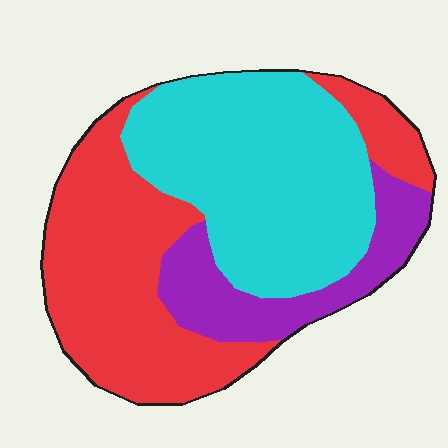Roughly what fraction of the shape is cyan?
Cyan takes up about two fifths (2/5) of the shape.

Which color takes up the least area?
Purple, at roughly 15%.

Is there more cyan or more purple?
Cyan.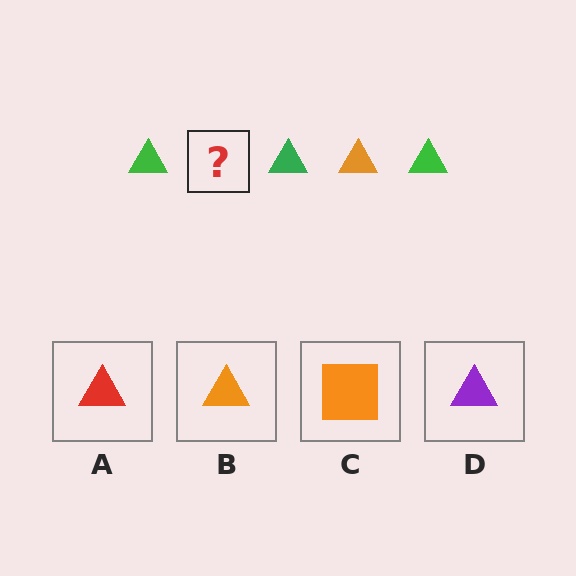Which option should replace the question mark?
Option B.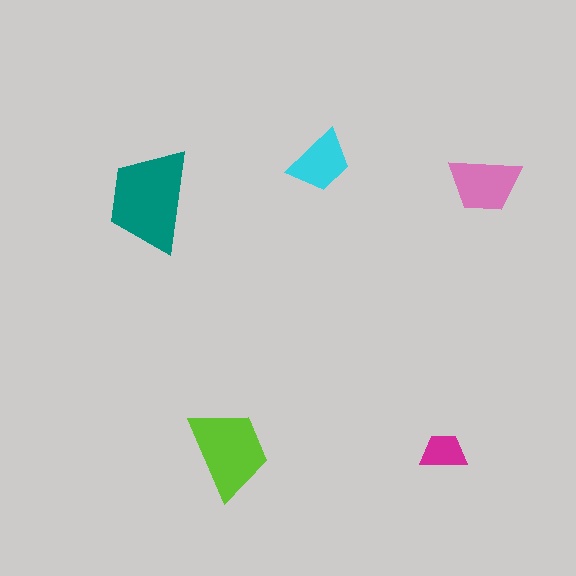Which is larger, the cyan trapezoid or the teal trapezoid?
The teal one.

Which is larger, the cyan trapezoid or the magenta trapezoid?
The cyan one.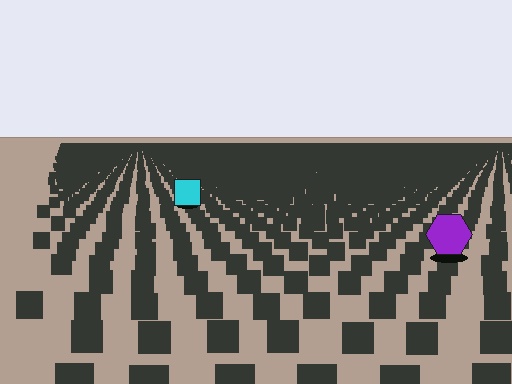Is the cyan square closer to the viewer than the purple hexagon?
No. The purple hexagon is closer — you can tell from the texture gradient: the ground texture is coarser near it.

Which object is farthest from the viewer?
The cyan square is farthest from the viewer. It appears smaller and the ground texture around it is denser.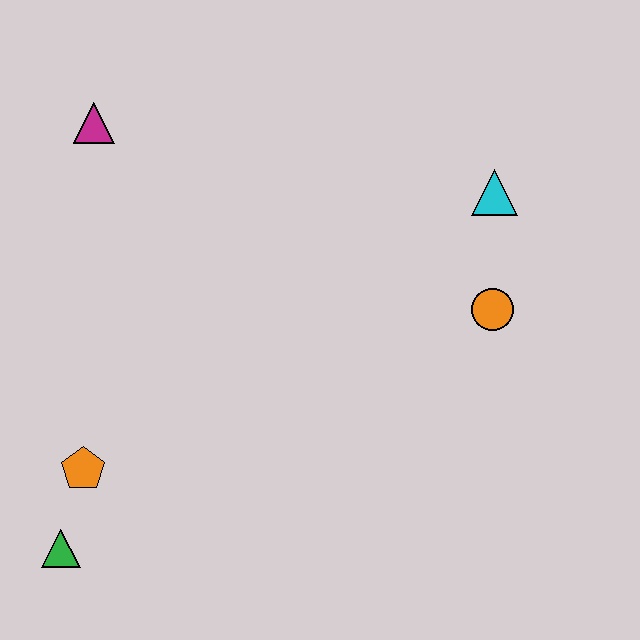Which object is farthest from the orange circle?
The green triangle is farthest from the orange circle.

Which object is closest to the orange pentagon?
The green triangle is closest to the orange pentagon.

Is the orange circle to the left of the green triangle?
No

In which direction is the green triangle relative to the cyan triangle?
The green triangle is to the left of the cyan triangle.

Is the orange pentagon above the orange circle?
No